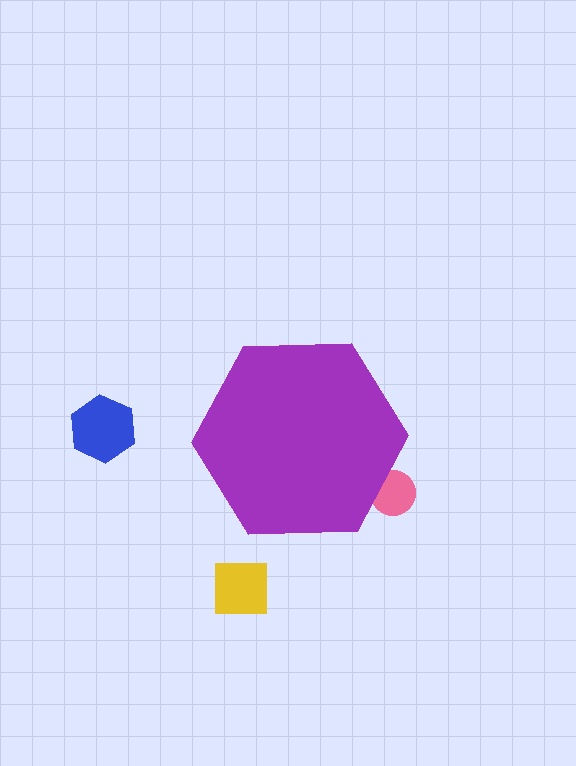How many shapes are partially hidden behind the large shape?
1 shape is partially hidden.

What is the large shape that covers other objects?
A purple hexagon.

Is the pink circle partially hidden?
Yes, the pink circle is partially hidden behind the purple hexagon.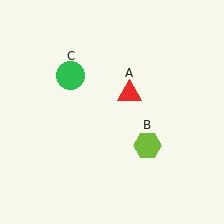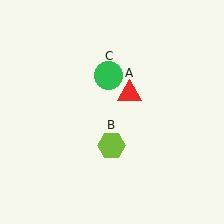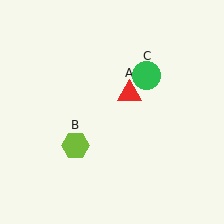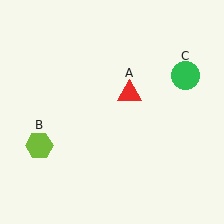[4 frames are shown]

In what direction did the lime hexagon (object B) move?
The lime hexagon (object B) moved left.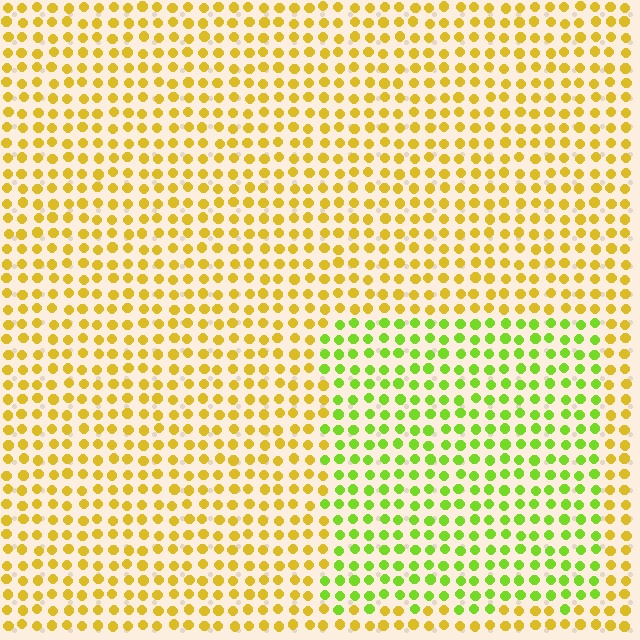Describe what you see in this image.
The image is filled with small yellow elements in a uniform arrangement. A rectangle-shaped region is visible where the elements are tinted to a slightly different hue, forming a subtle color boundary.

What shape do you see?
I see a rectangle.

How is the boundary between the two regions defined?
The boundary is defined purely by a slight shift in hue (about 45 degrees). Spacing, size, and orientation are identical on both sides.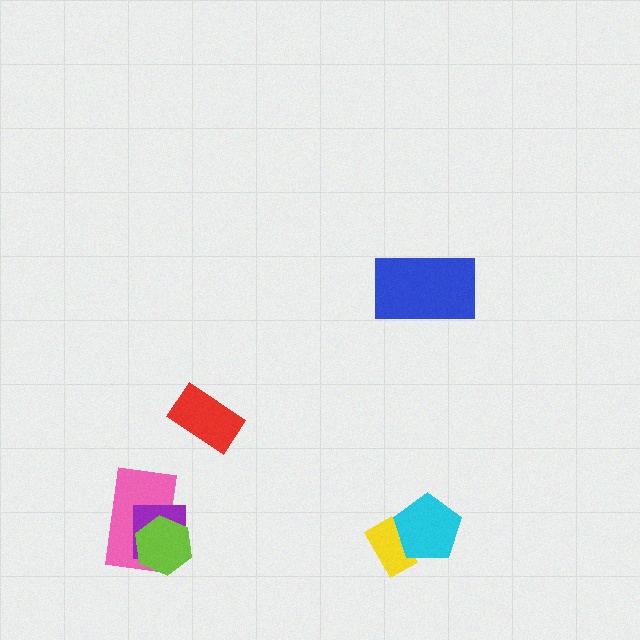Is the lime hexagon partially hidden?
No, no other shape covers it.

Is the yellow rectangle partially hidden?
Yes, it is partially covered by another shape.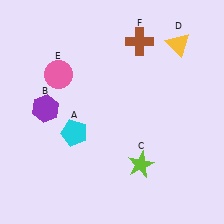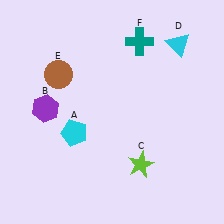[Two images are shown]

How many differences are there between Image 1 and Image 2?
There are 3 differences between the two images.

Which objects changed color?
D changed from yellow to cyan. E changed from pink to brown. F changed from brown to teal.